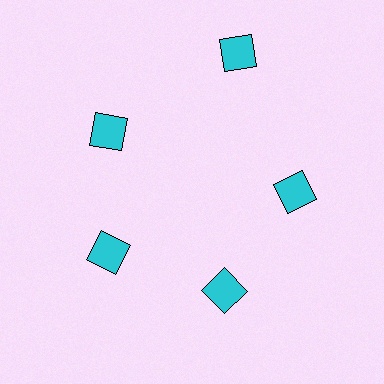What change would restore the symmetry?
The symmetry would be restored by moving it inward, back onto the ring so that all 5 diamonds sit at equal angles and equal distance from the center.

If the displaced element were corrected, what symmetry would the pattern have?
It would have 5-fold rotational symmetry — the pattern would map onto itself every 72 degrees.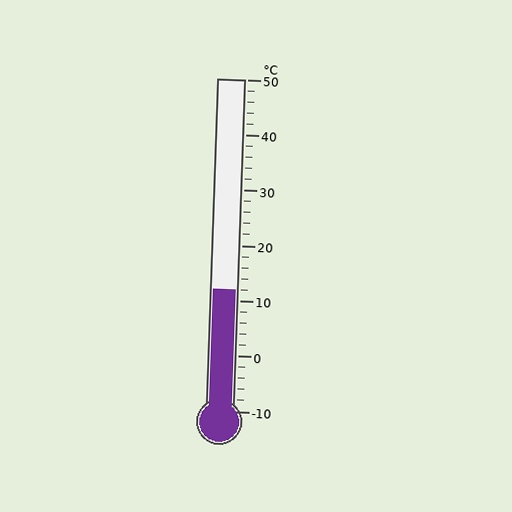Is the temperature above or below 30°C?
The temperature is below 30°C.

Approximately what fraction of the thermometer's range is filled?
The thermometer is filled to approximately 35% of its range.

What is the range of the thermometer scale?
The thermometer scale ranges from -10°C to 50°C.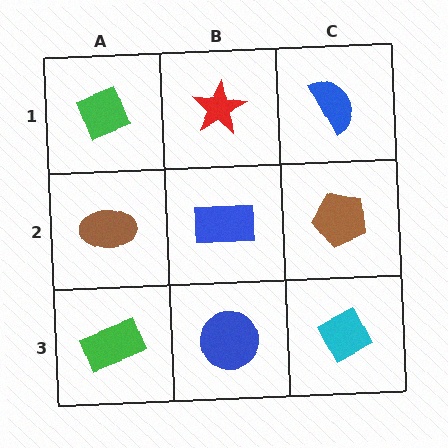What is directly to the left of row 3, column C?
A blue circle.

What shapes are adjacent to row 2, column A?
A green diamond (row 1, column A), a green rectangle (row 3, column A), a blue rectangle (row 2, column B).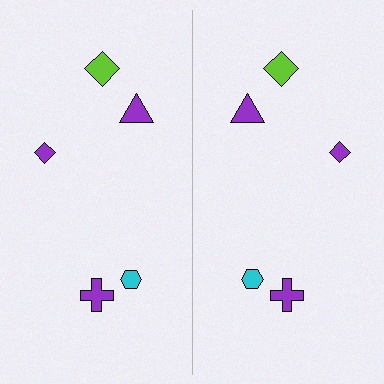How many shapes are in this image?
There are 10 shapes in this image.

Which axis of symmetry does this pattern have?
The pattern has a vertical axis of symmetry running through the center of the image.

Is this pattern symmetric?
Yes, this pattern has bilateral (reflection) symmetry.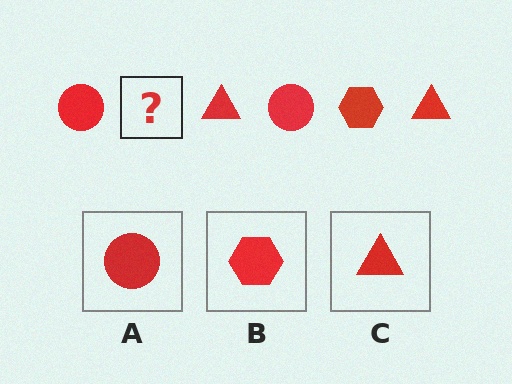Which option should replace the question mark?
Option B.